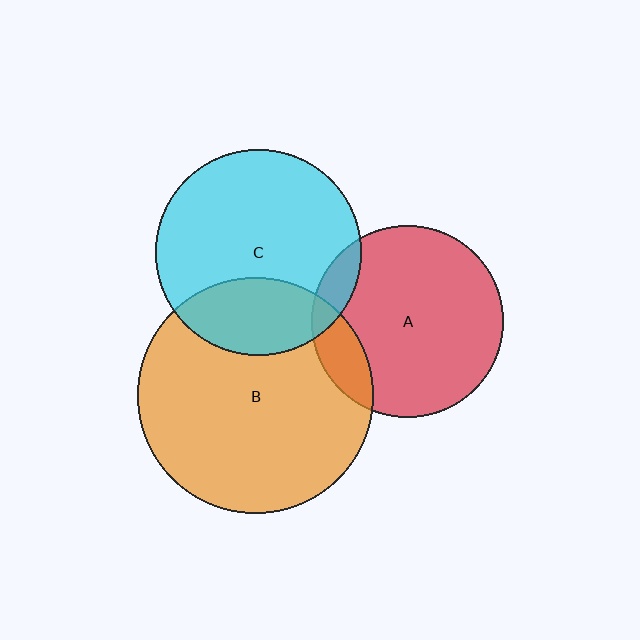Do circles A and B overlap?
Yes.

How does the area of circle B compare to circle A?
Approximately 1.5 times.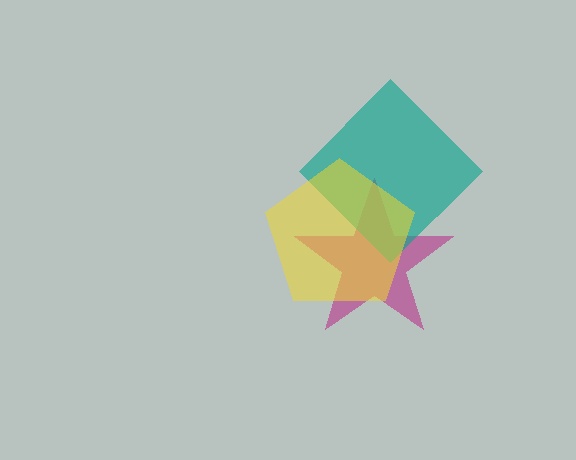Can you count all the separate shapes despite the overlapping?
Yes, there are 3 separate shapes.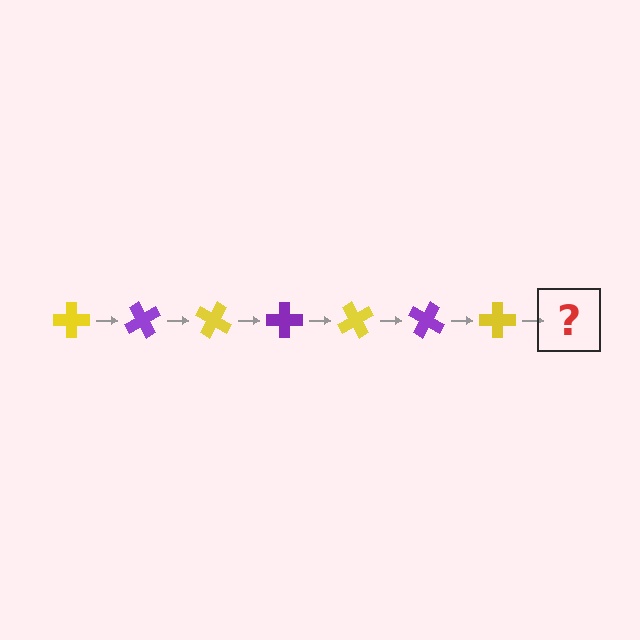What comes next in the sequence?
The next element should be a purple cross, rotated 420 degrees from the start.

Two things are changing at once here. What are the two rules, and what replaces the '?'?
The two rules are that it rotates 60 degrees each step and the color cycles through yellow and purple. The '?' should be a purple cross, rotated 420 degrees from the start.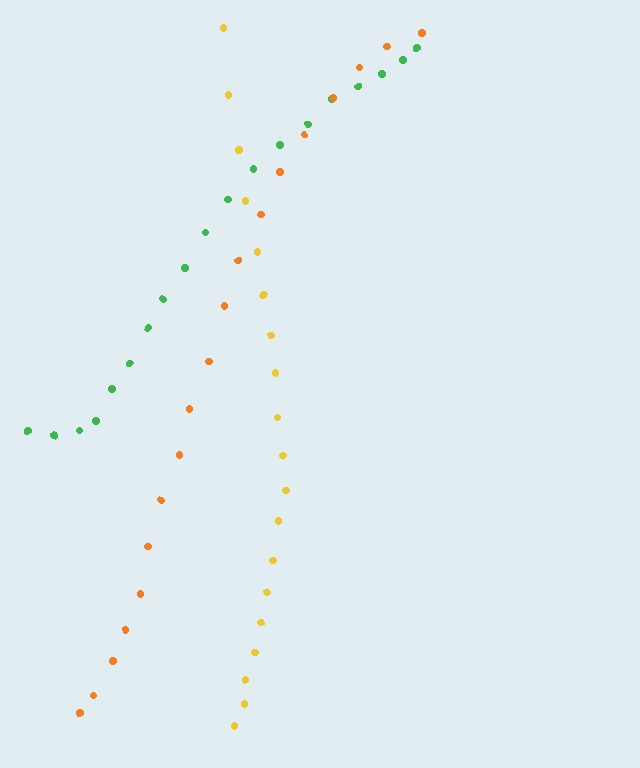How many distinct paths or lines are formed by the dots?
There are 3 distinct paths.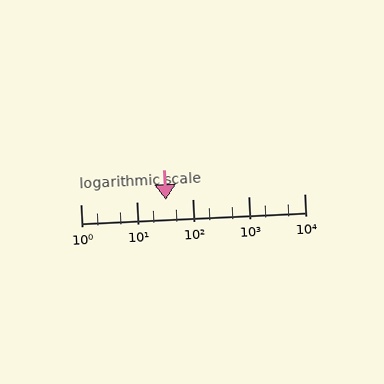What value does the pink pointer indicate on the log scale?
The pointer indicates approximately 33.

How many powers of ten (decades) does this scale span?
The scale spans 4 decades, from 1 to 10000.